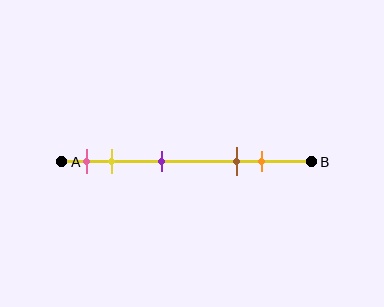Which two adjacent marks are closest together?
The pink and yellow marks are the closest adjacent pair.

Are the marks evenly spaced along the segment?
No, the marks are not evenly spaced.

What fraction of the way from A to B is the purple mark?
The purple mark is approximately 40% (0.4) of the way from A to B.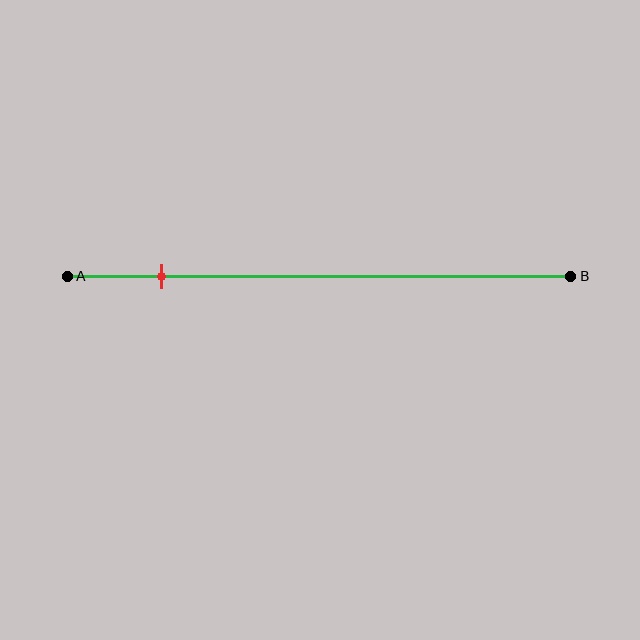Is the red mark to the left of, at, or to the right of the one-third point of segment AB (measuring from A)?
The red mark is to the left of the one-third point of segment AB.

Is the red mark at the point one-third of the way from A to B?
No, the mark is at about 20% from A, not at the 33% one-third point.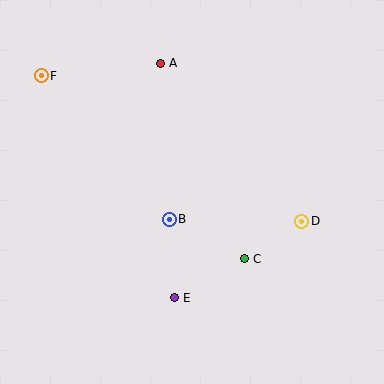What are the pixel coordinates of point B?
Point B is at (169, 219).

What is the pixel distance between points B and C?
The distance between B and C is 85 pixels.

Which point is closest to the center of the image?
Point B at (169, 219) is closest to the center.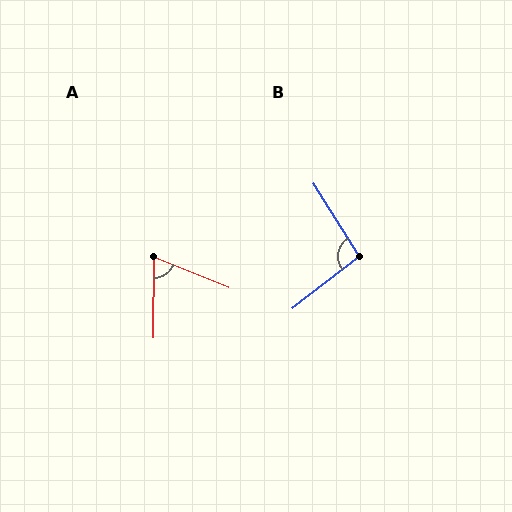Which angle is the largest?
B, at approximately 96 degrees.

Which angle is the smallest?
A, at approximately 68 degrees.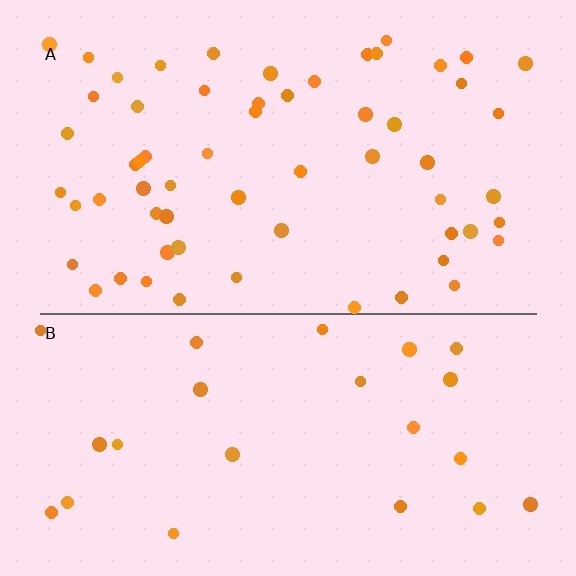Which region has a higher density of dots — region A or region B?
A (the top).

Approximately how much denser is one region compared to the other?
Approximately 2.5× — region A over region B.